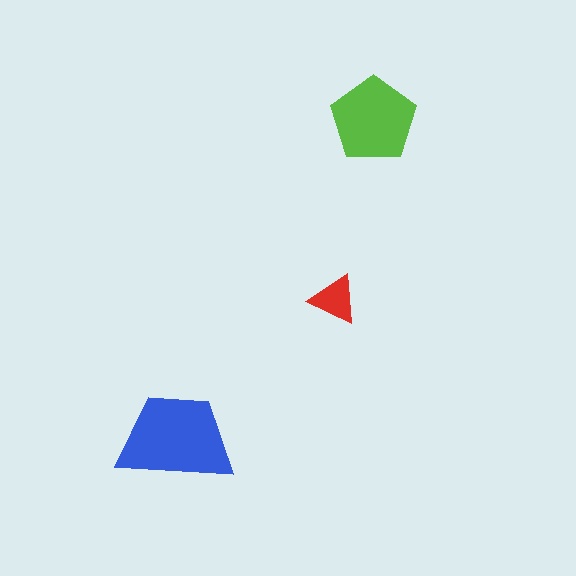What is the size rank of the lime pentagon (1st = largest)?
2nd.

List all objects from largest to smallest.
The blue trapezoid, the lime pentagon, the red triangle.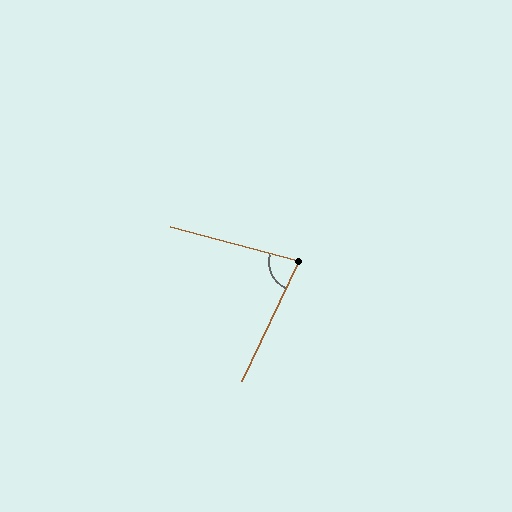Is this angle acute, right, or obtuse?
It is acute.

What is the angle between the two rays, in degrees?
Approximately 80 degrees.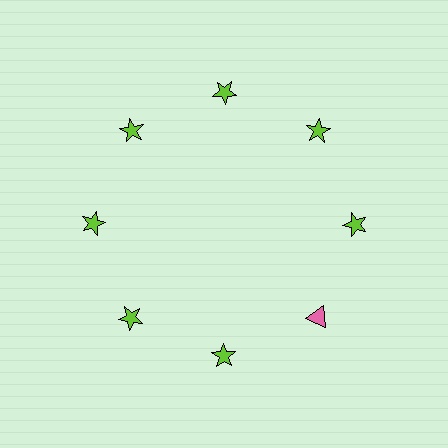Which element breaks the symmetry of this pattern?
The pink triangle at roughly the 4 o'clock position breaks the symmetry. All other shapes are lime stars.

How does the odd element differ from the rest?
It differs in both color (pink instead of lime) and shape (triangle instead of star).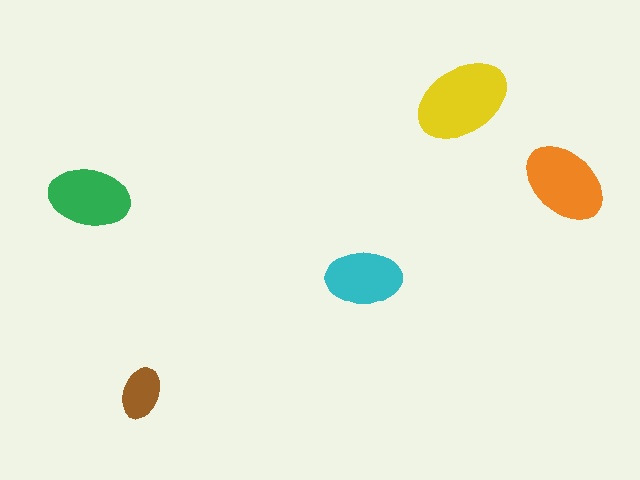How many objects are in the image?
There are 5 objects in the image.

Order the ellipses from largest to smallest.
the yellow one, the orange one, the green one, the cyan one, the brown one.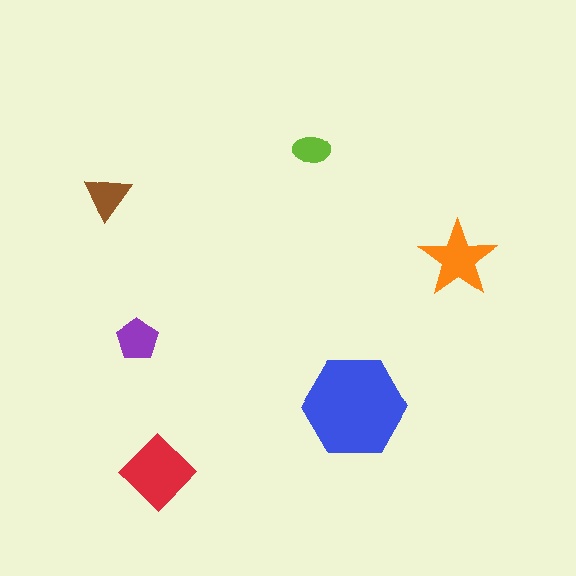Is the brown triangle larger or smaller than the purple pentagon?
Smaller.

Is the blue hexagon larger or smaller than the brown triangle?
Larger.